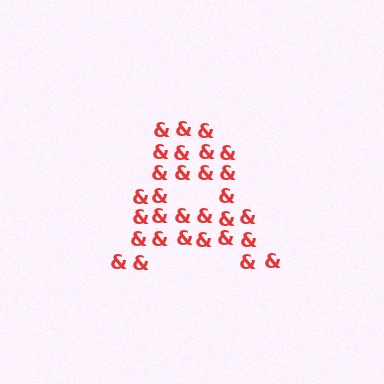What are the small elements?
The small elements are ampersands.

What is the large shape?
The large shape is the letter A.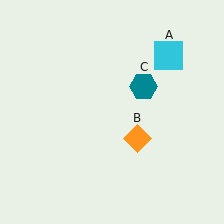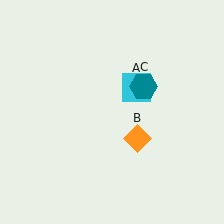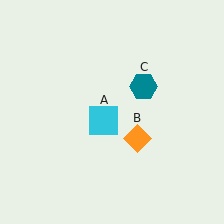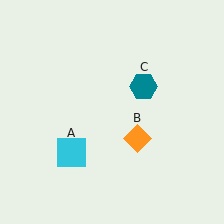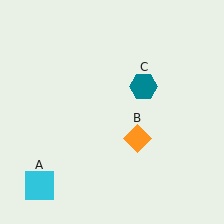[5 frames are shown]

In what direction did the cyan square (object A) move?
The cyan square (object A) moved down and to the left.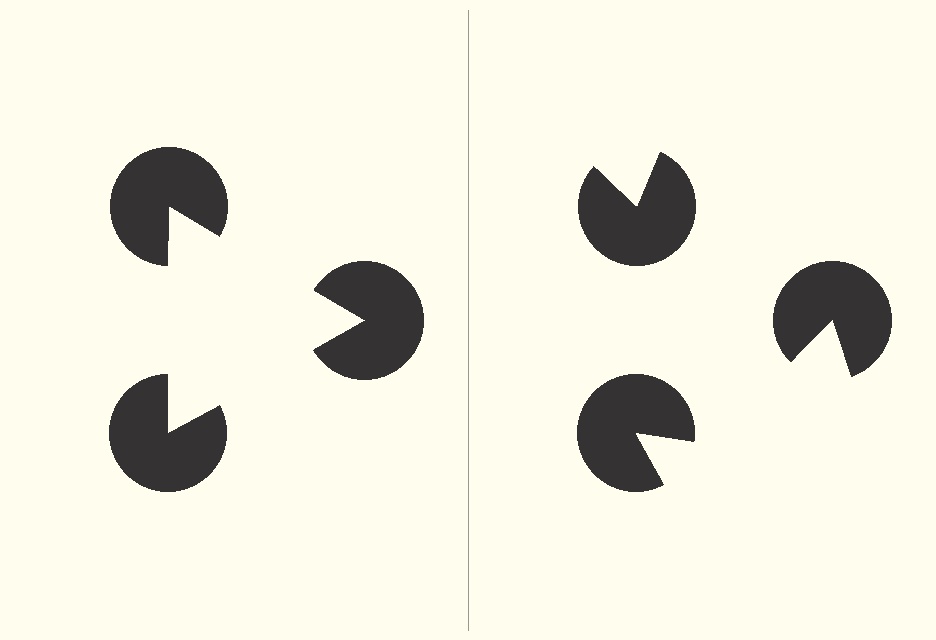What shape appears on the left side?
An illusory triangle.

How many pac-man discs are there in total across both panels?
6 — 3 on each side.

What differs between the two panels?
The pac-man discs are positioned identically on both sides; only the wedge orientations differ. On the left they align to a triangle; on the right they are misaligned.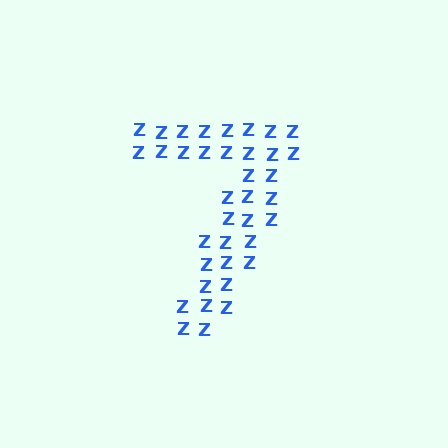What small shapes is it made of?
It is made of small letter Z's.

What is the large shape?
The large shape is the digit 7.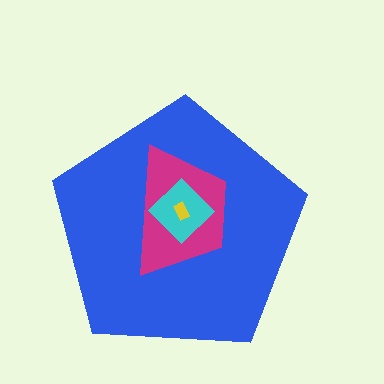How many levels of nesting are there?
4.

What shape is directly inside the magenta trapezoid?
The cyan diamond.